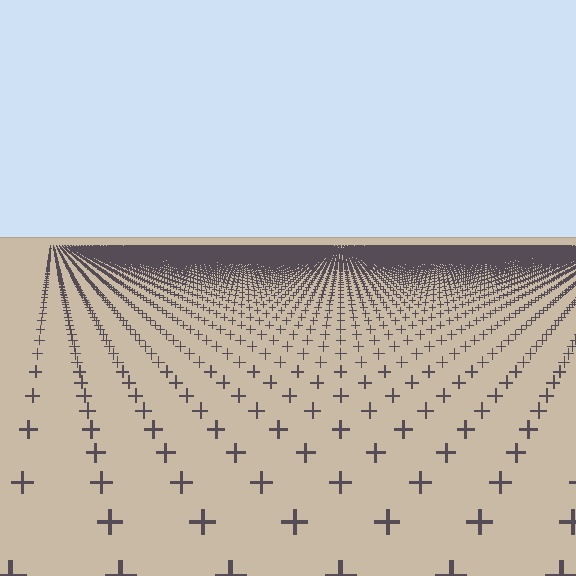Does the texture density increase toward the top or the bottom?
Density increases toward the top.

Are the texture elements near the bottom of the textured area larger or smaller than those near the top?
Larger. Near the bottom, elements are closer to the viewer and appear at a bigger on-screen size.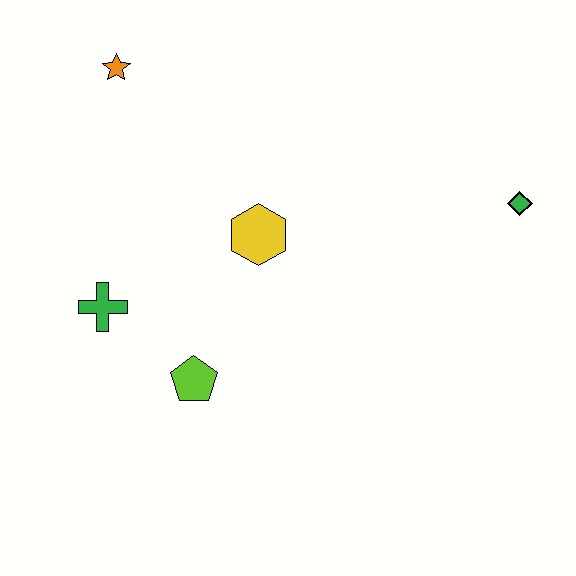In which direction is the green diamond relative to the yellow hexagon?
The green diamond is to the right of the yellow hexagon.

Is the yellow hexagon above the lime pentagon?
Yes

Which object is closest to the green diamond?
The yellow hexagon is closest to the green diamond.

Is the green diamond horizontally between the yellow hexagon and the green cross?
No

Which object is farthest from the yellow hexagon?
The green diamond is farthest from the yellow hexagon.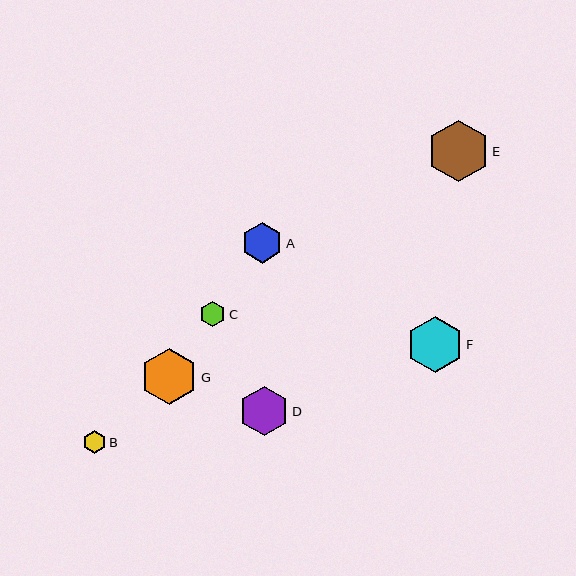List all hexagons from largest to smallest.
From largest to smallest: E, G, F, D, A, C, B.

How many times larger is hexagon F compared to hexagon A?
Hexagon F is approximately 1.4 times the size of hexagon A.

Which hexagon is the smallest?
Hexagon B is the smallest with a size of approximately 23 pixels.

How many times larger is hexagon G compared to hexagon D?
Hexagon G is approximately 1.1 times the size of hexagon D.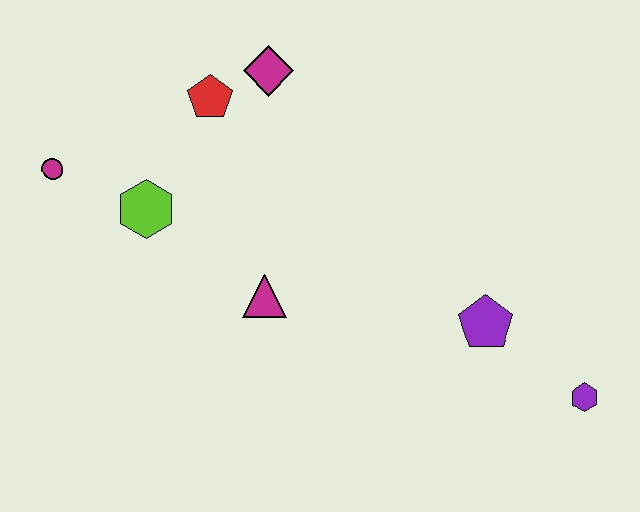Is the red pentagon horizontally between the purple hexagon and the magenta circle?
Yes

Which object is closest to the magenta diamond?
The red pentagon is closest to the magenta diamond.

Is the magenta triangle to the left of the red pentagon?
No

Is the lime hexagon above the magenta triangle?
Yes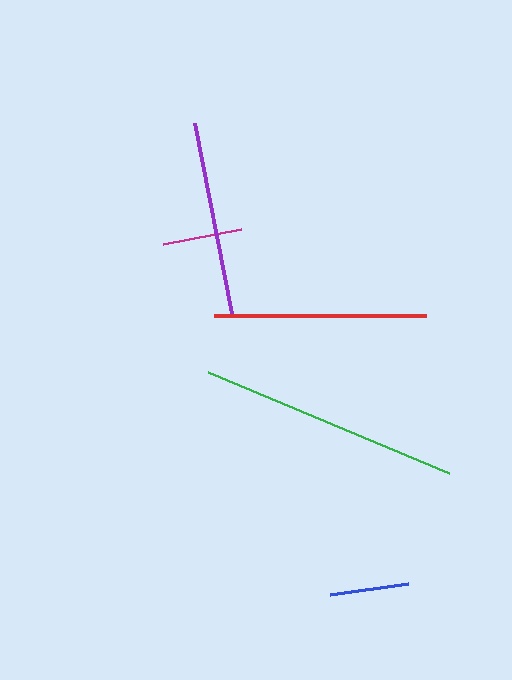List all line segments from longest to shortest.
From longest to shortest: green, red, purple, magenta, blue.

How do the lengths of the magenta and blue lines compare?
The magenta and blue lines are approximately the same length.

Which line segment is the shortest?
The blue line is the shortest at approximately 79 pixels.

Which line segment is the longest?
The green line is the longest at approximately 262 pixels.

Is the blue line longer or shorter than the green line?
The green line is longer than the blue line.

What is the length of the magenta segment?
The magenta segment is approximately 80 pixels long.